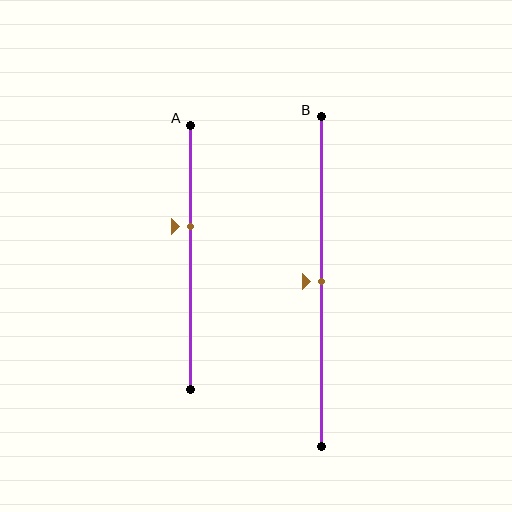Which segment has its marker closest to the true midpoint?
Segment B has its marker closest to the true midpoint.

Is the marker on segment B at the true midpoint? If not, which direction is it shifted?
Yes, the marker on segment B is at the true midpoint.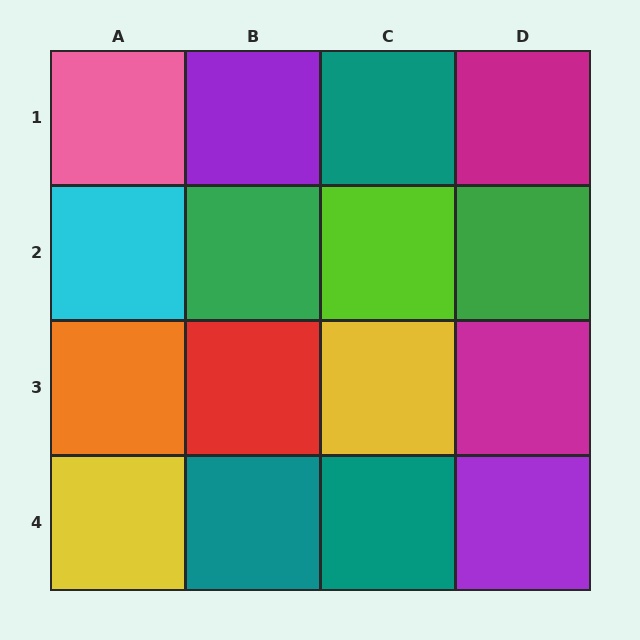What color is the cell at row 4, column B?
Teal.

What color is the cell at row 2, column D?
Green.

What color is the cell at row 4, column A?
Yellow.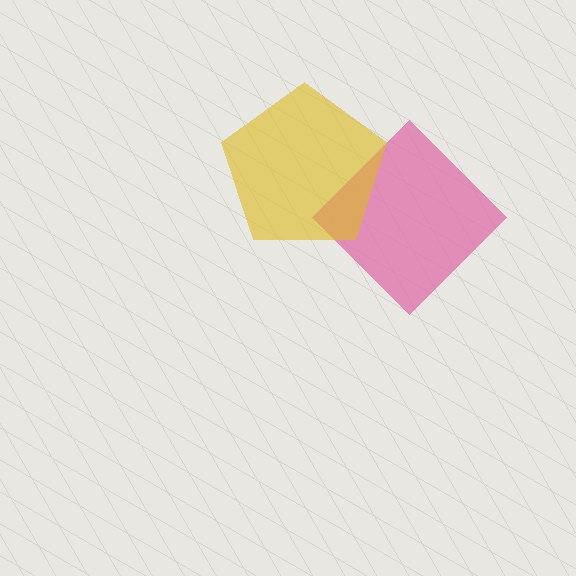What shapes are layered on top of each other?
The layered shapes are: a pink diamond, a yellow pentagon.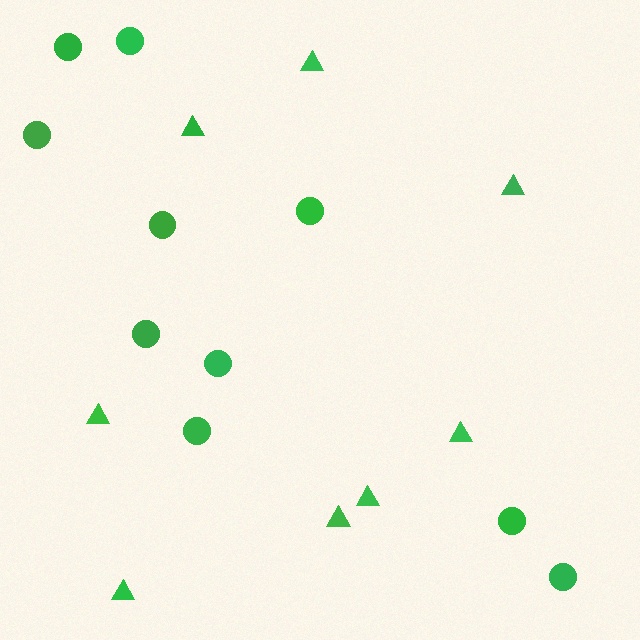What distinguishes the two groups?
There are 2 groups: one group of circles (10) and one group of triangles (8).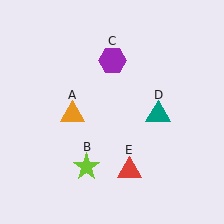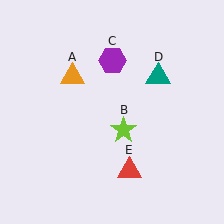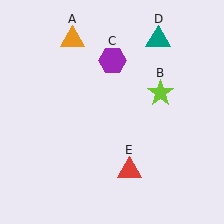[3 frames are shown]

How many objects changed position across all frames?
3 objects changed position: orange triangle (object A), lime star (object B), teal triangle (object D).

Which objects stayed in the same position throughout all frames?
Purple hexagon (object C) and red triangle (object E) remained stationary.